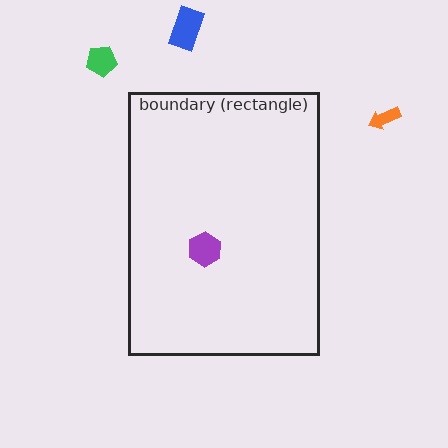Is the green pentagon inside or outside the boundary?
Outside.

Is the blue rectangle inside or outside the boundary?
Outside.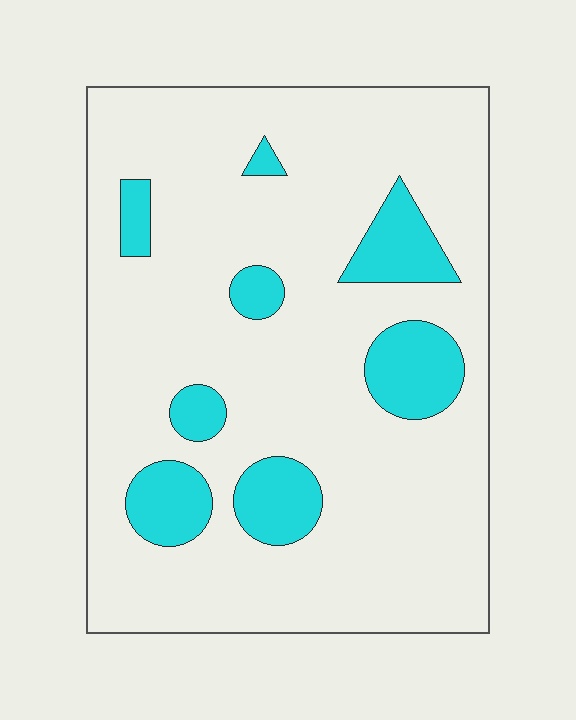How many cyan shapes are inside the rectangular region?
8.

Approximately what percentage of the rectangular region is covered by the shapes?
Approximately 15%.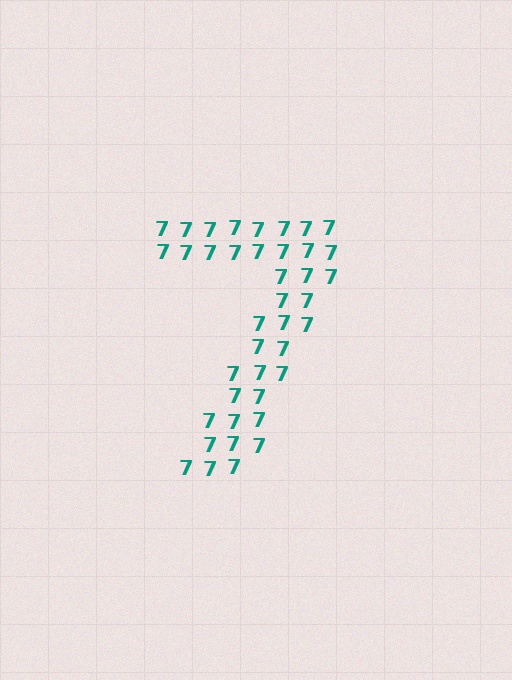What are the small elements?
The small elements are digit 7's.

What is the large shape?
The large shape is the digit 7.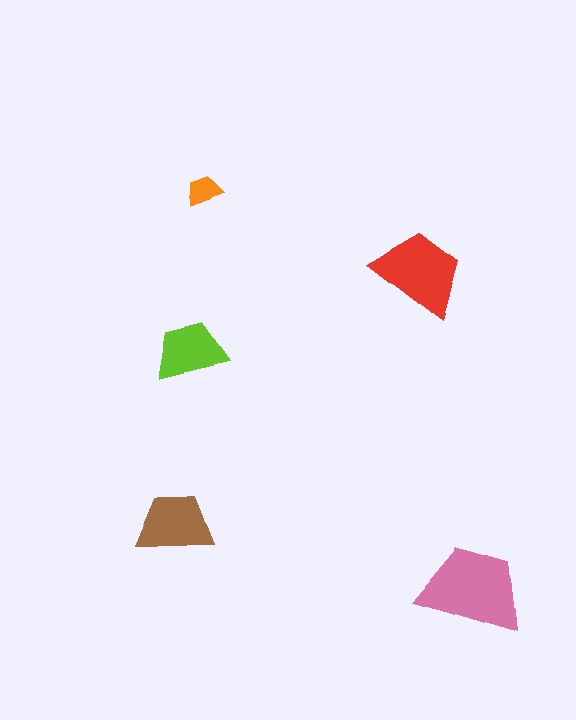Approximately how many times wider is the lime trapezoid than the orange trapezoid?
About 2 times wider.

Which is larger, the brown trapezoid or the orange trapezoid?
The brown one.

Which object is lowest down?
The pink trapezoid is bottommost.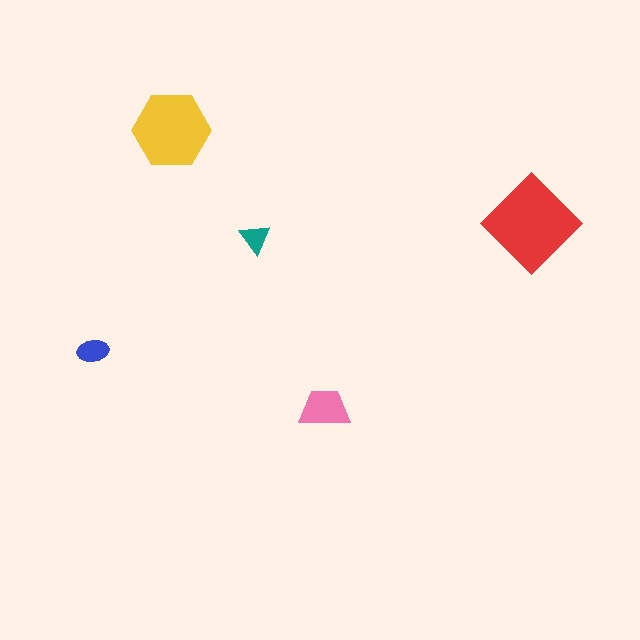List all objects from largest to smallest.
The red diamond, the yellow hexagon, the pink trapezoid, the blue ellipse, the teal triangle.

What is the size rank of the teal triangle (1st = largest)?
5th.